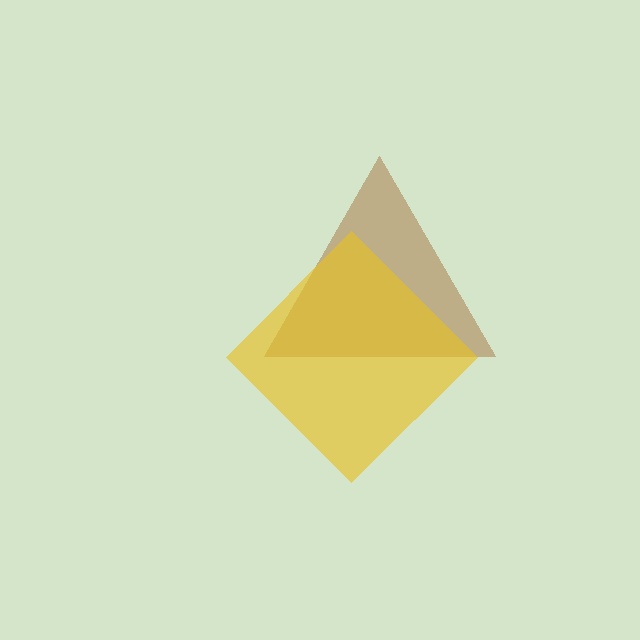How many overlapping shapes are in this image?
There are 2 overlapping shapes in the image.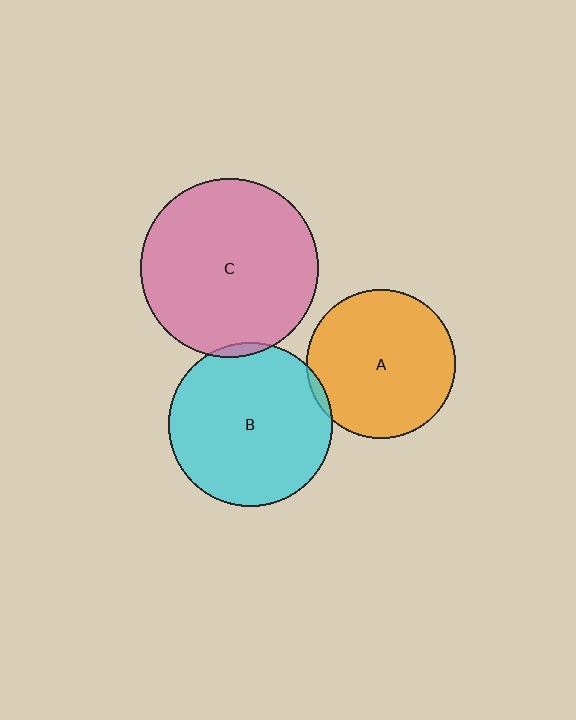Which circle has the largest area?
Circle C (pink).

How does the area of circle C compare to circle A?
Approximately 1.4 times.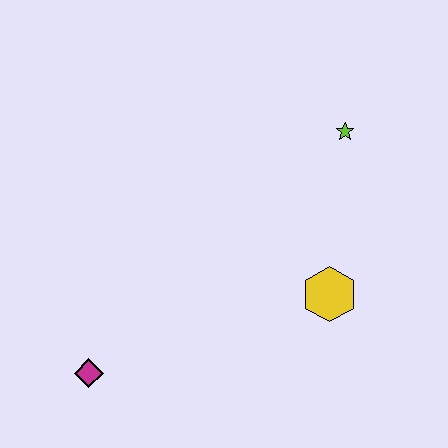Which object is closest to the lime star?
The yellow hexagon is closest to the lime star.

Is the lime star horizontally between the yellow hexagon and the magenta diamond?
No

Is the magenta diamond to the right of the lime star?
No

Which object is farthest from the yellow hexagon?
The magenta diamond is farthest from the yellow hexagon.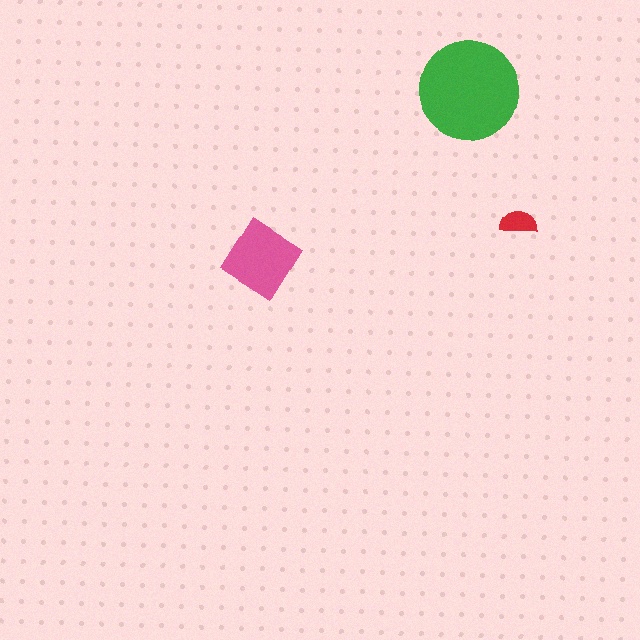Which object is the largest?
The green circle.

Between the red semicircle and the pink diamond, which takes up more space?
The pink diamond.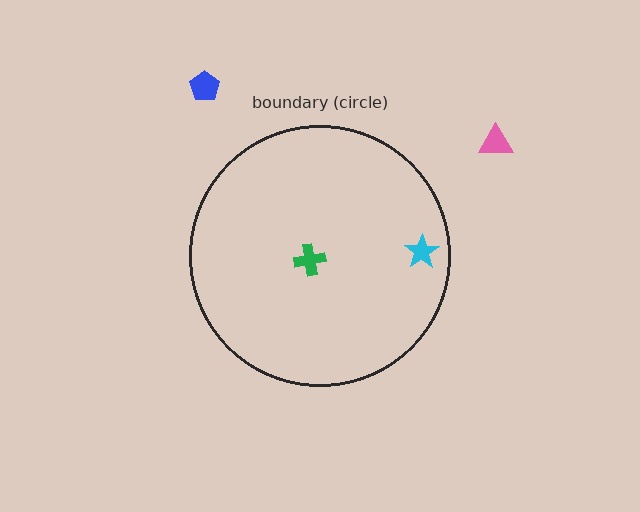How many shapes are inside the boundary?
2 inside, 2 outside.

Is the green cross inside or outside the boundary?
Inside.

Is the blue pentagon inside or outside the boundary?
Outside.